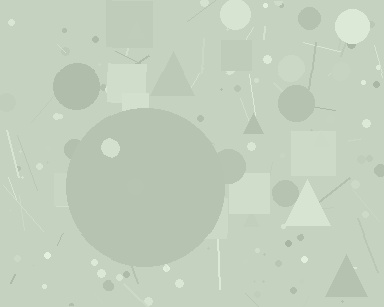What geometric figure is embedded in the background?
A circle is embedded in the background.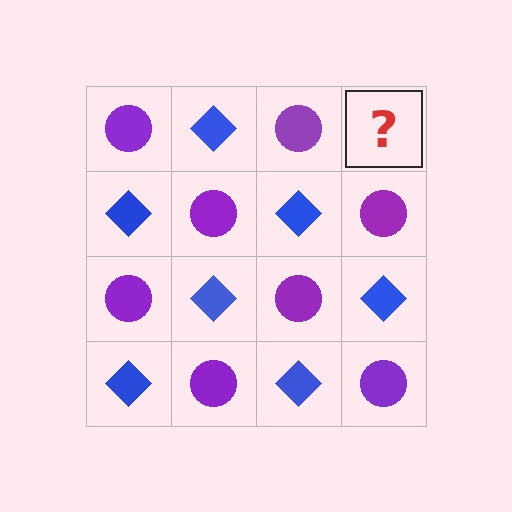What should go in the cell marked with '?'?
The missing cell should contain a blue diamond.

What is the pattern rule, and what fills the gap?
The rule is that it alternates purple circle and blue diamond in a checkerboard pattern. The gap should be filled with a blue diamond.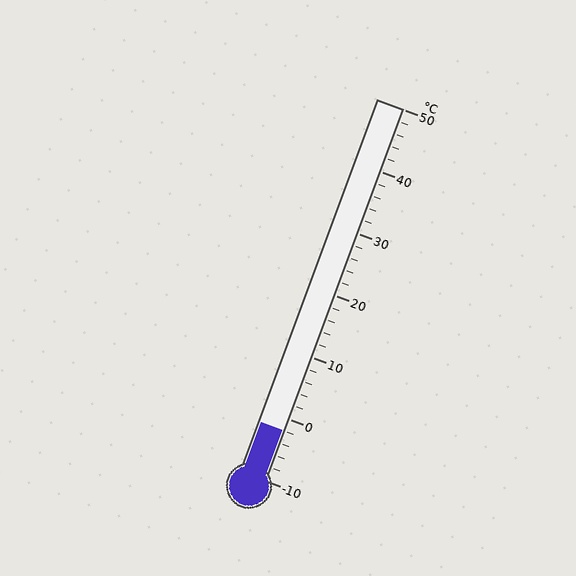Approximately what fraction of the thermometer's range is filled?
The thermometer is filled to approximately 15% of its range.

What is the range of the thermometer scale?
The thermometer scale ranges from -10°C to 50°C.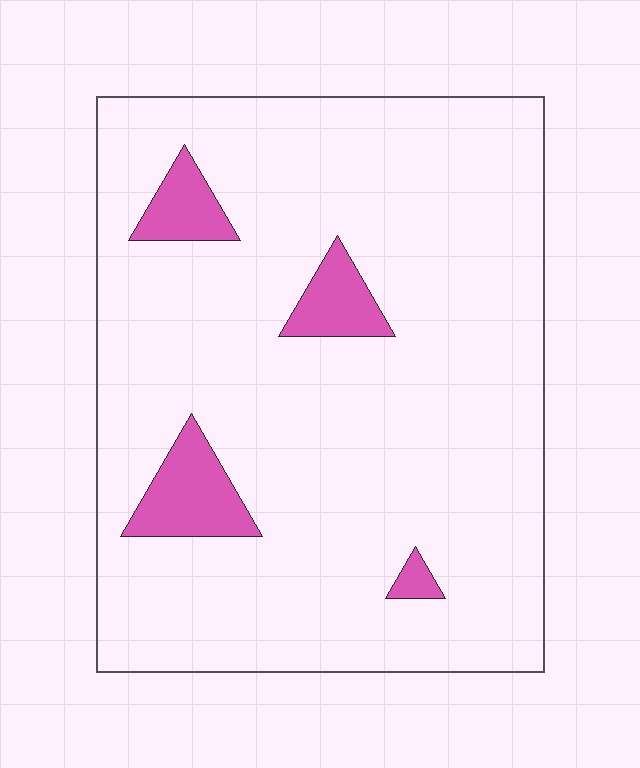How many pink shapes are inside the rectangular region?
4.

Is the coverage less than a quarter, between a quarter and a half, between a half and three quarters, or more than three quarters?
Less than a quarter.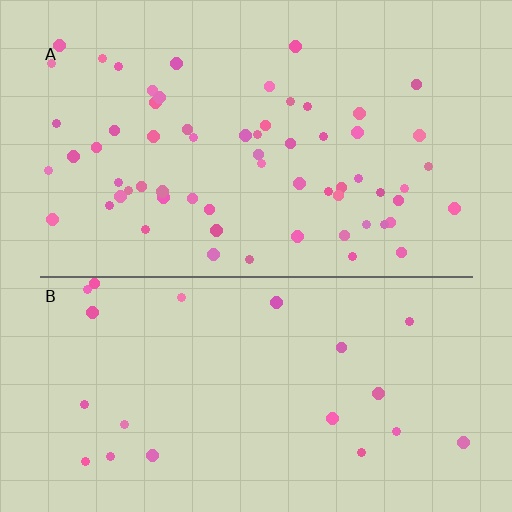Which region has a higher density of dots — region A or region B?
A (the top).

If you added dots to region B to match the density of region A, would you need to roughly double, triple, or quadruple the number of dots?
Approximately triple.